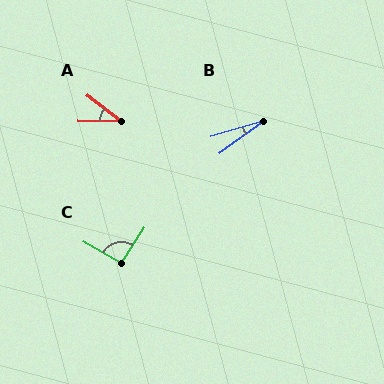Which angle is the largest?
C, at approximately 93 degrees.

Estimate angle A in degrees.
Approximately 36 degrees.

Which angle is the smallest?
B, at approximately 19 degrees.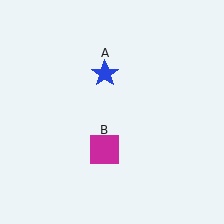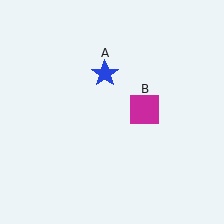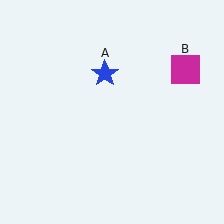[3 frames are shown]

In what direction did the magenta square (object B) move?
The magenta square (object B) moved up and to the right.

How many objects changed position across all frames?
1 object changed position: magenta square (object B).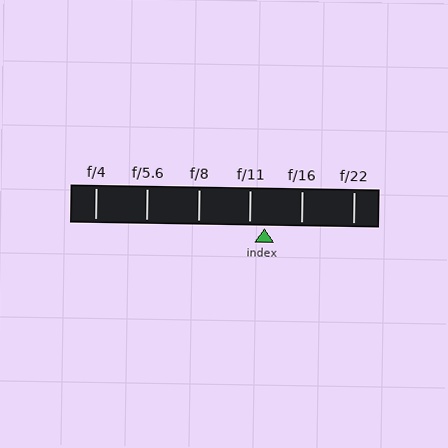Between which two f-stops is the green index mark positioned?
The index mark is between f/11 and f/16.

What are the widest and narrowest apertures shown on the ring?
The widest aperture shown is f/4 and the narrowest is f/22.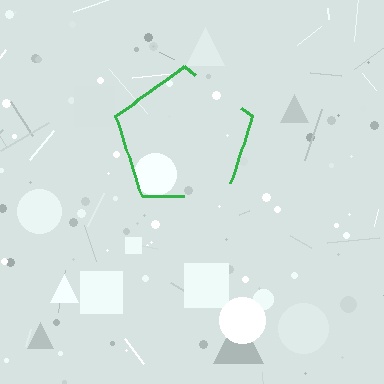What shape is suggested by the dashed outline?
The dashed outline suggests a pentagon.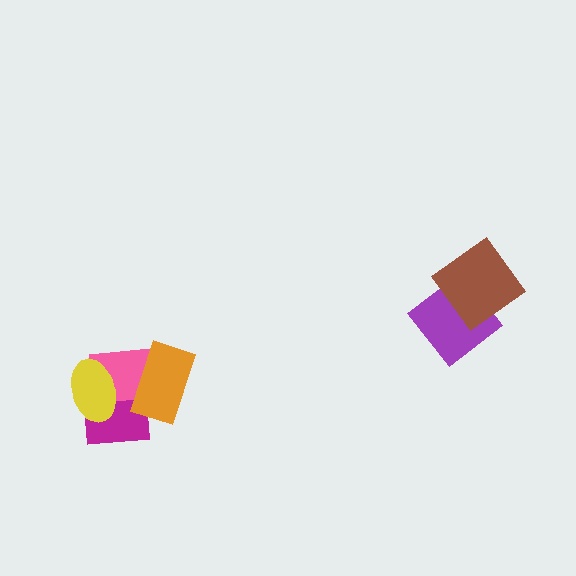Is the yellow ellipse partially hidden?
No, no other shape covers it.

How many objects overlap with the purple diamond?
1 object overlaps with the purple diamond.